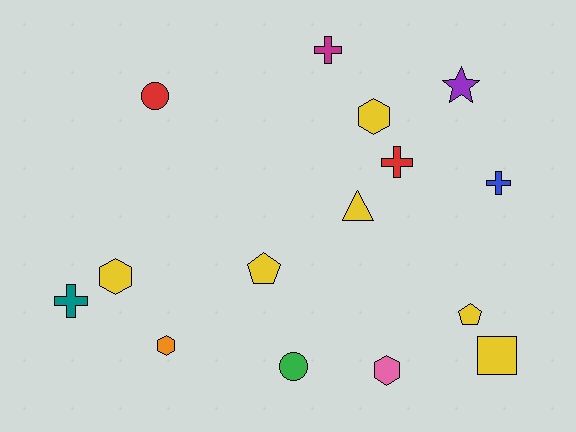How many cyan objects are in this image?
There are no cyan objects.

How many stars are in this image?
There is 1 star.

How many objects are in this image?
There are 15 objects.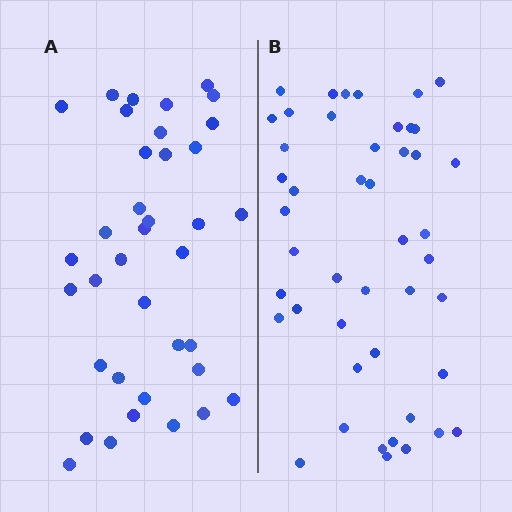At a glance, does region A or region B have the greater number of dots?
Region B (the right region) has more dots.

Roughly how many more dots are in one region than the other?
Region B has roughly 8 or so more dots than region A.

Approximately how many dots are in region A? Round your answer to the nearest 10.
About 40 dots. (The exact count is 37, which rounds to 40.)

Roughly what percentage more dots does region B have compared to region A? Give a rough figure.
About 25% more.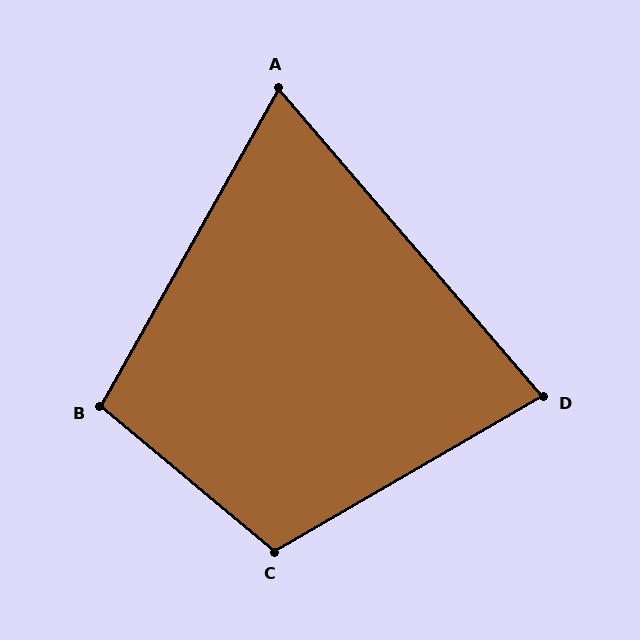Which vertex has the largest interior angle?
C, at approximately 110 degrees.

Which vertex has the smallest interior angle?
A, at approximately 70 degrees.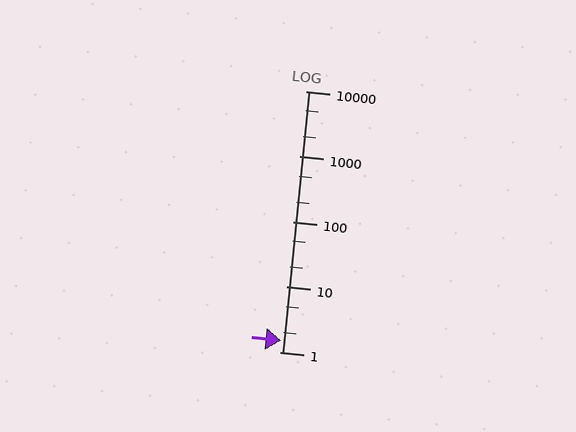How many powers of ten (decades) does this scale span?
The scale spans 4 decades, from 1 to 10000.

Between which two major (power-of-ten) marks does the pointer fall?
The pointer is between 1 and 10.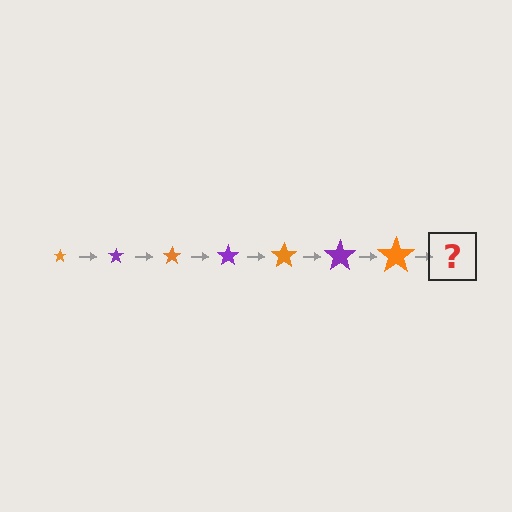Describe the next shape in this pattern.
It should be a purple star, larger than the previous one.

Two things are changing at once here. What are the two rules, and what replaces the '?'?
The two rules are that the star grows larger each step and the color cycles through orange and purple. The '?' should be a purple star, larger than the previous one.